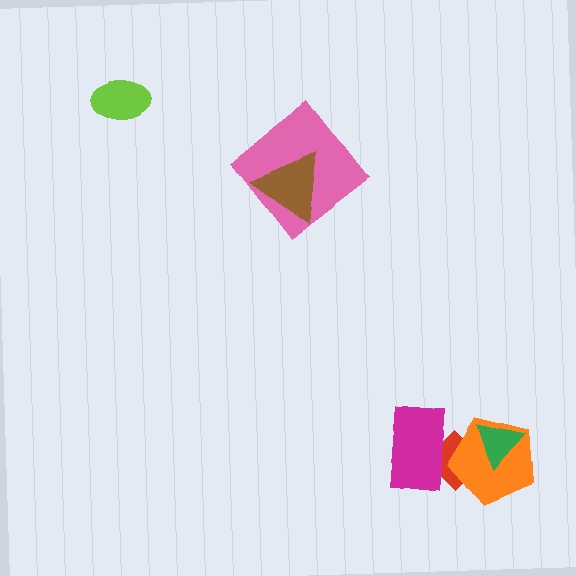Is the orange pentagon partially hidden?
Yes, it is partially covered by another shape.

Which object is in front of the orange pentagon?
The green triangle is in front of the orange pentagon.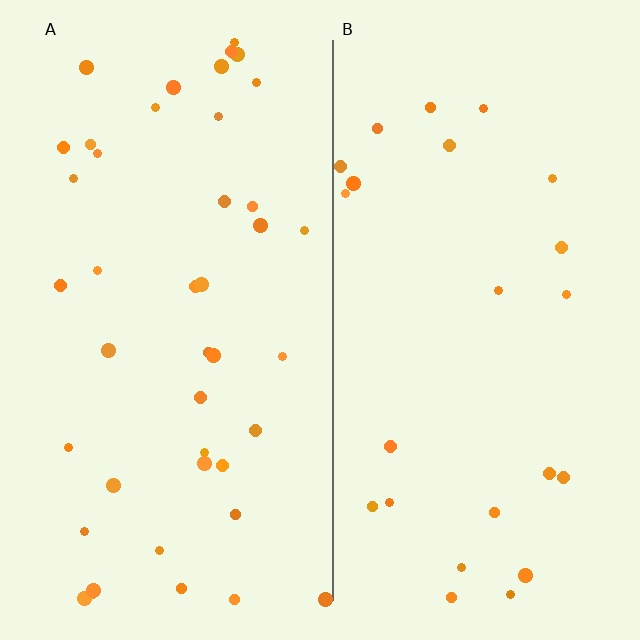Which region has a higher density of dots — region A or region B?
A (the left).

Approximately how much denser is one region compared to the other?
Approximately 1.8× — region A over region B.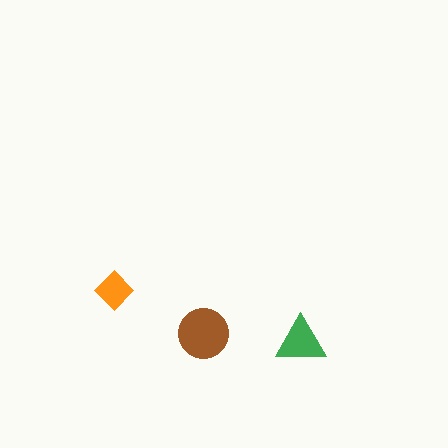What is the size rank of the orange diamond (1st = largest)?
3rd.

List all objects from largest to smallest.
The brown circle, the green triangle, the orange diamond.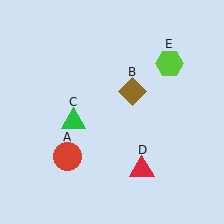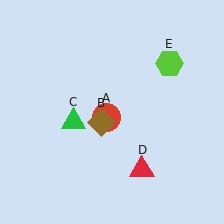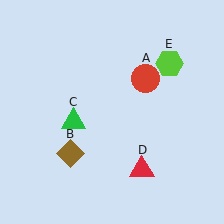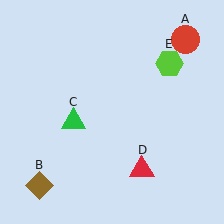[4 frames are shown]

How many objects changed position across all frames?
2 objects changed position: red circle (object A), brown diamond (object B).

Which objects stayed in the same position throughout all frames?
Green triangle (object C) and red triangle (object D) and lime hexagon (object E) remained stationary.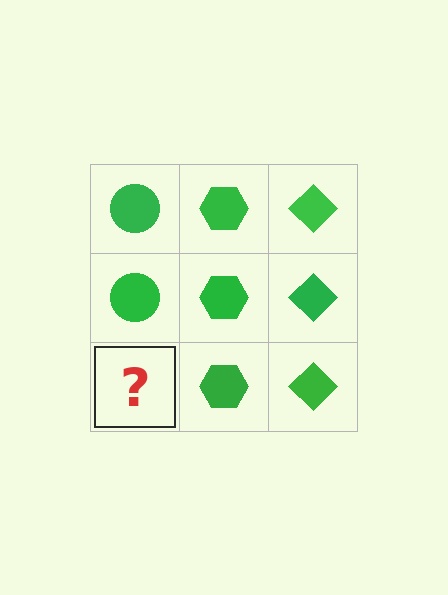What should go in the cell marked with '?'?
The missing cell should contain a green circle.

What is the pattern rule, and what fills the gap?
The rule is that each column has a consistent shape. The gap should be filled with a green circle.